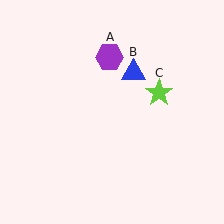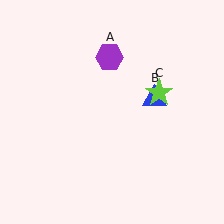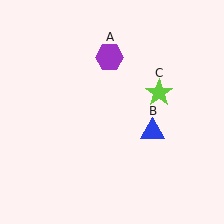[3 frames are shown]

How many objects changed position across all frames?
1 object changed position: blue triangle (object B).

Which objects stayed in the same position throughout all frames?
Purple hexagon (object A) and lime star (object C) remained stationary.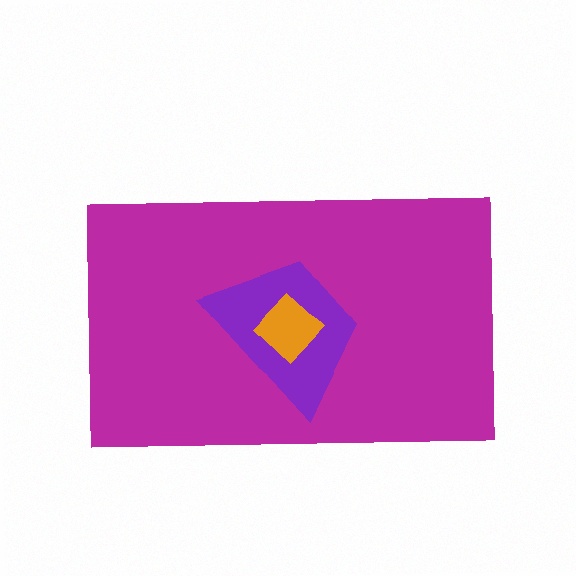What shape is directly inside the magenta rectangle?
The purple trapezoid.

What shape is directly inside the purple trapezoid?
The orange diamond.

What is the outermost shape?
The magenta rectangle.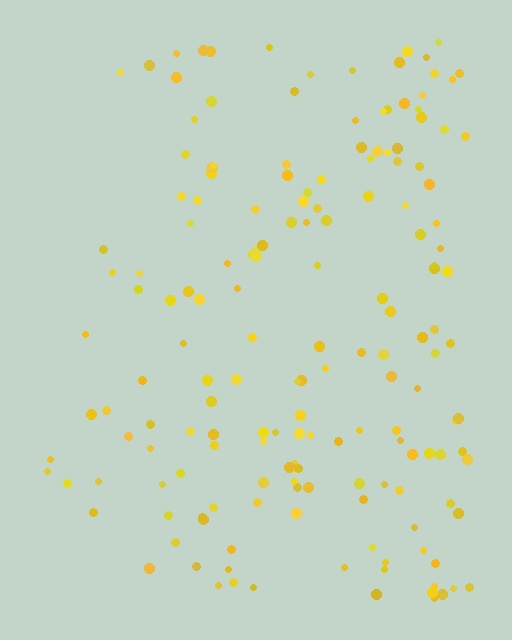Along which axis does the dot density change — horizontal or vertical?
Horizontal.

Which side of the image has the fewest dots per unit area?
The left.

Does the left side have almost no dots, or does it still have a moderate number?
Still a moderate number, just noticeably fewer than the right.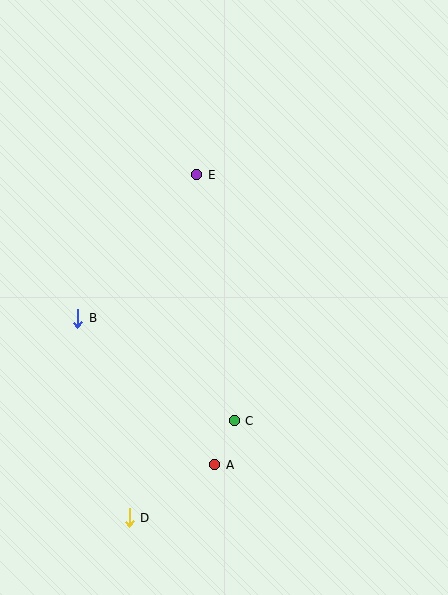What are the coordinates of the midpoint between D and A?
The midpoint between D and A is at (172, 491).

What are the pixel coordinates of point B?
Point B is at (78, 318).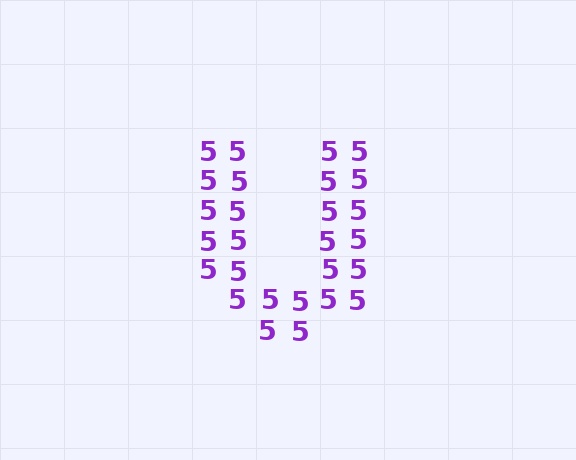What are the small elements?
The small elements are digit 5's.